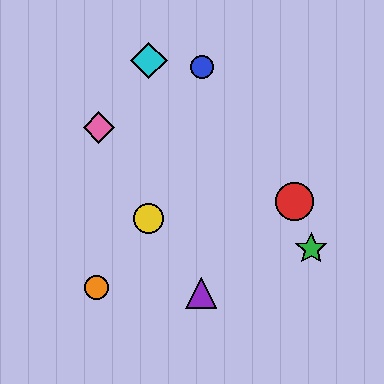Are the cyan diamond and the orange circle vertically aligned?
No, the cyan diamond is at x≈149 and the orange circle is at x≈97.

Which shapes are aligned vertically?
The yellow circle, the cyan diamond are aligned vertically.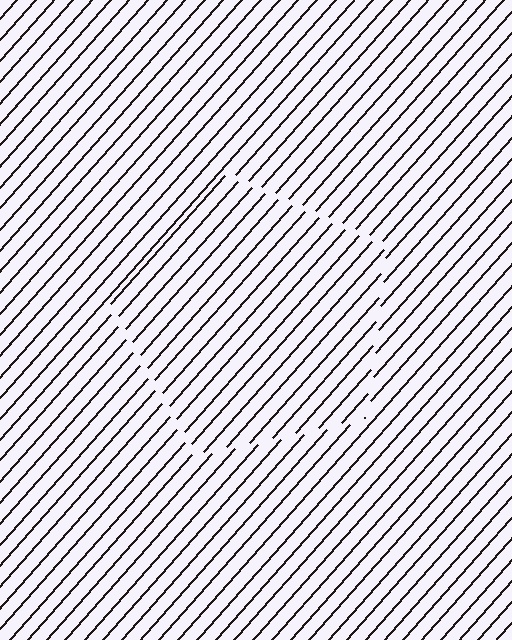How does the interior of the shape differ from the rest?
The interior of the shape contains the same grating, shifted by half a period — the contour is defined by the phase discontinuity where line-ends from the inner and outer gratings abut.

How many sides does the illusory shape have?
5 sides — the line-ends trace a pentagon.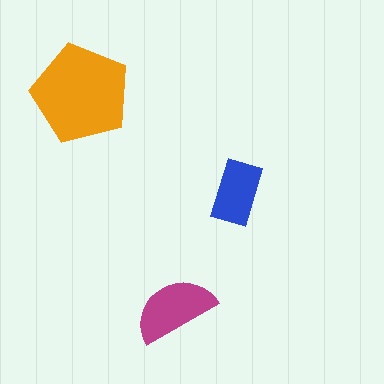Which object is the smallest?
The blue rectangle.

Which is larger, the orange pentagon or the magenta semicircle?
The orange pentagon.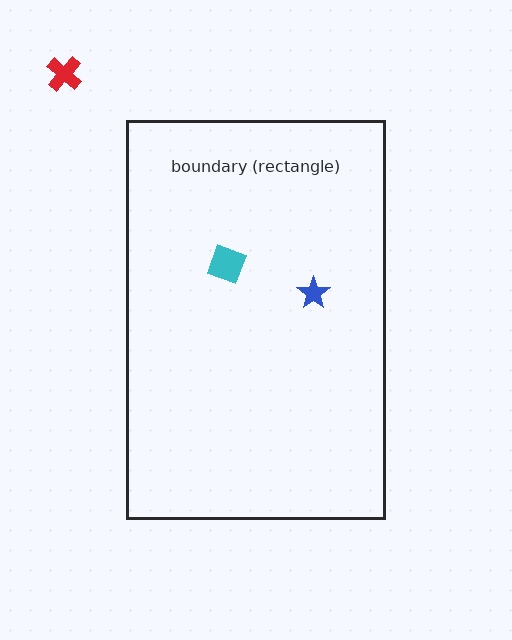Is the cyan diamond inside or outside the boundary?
Inside.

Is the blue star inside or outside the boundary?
Inside.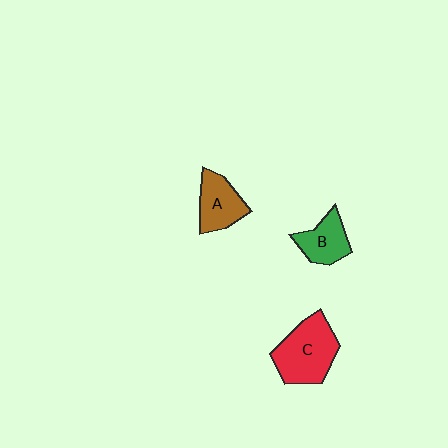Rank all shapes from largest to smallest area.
From largest to smallest: C (red), A (brown), B (green).